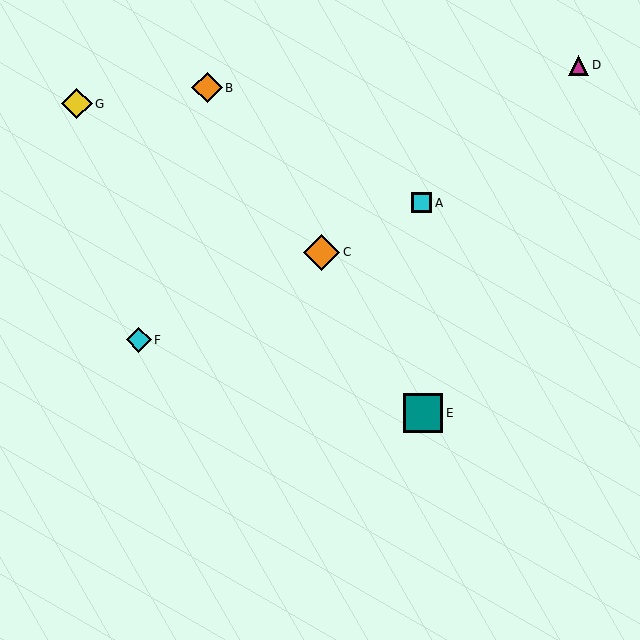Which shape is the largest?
The teal square (labeled E) is the largest.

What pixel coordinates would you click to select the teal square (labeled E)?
Click at (423, 413) to select the teal square E.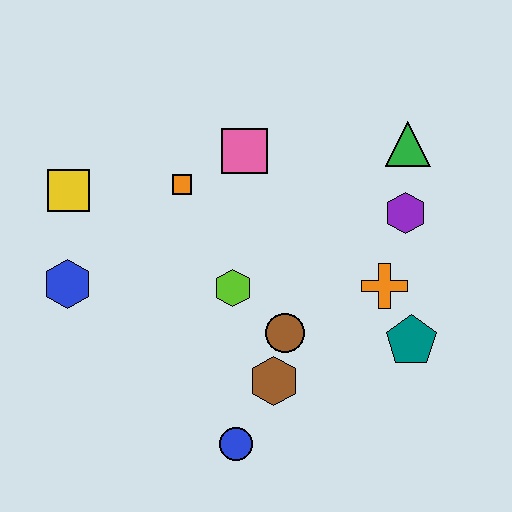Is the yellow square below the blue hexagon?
No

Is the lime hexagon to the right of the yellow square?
Yes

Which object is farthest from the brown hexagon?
The yellow square is farthest from the brown hexagon.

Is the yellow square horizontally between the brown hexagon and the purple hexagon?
No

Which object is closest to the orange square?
The pink square is closest to the orange square.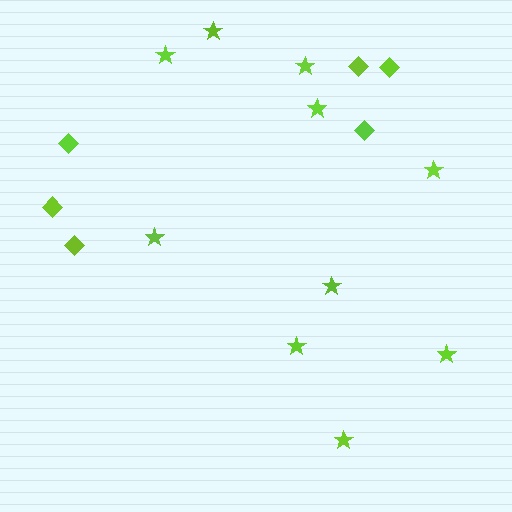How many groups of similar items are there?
There are 2 groups: one group of stars (10) and one group of diamonds (6).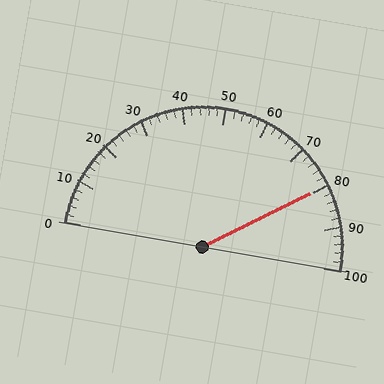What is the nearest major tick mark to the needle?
The nearest major tick mark is 80.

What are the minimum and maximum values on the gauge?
The gauge ranges from 0 to 100.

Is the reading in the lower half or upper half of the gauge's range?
The reading is in the upper half of the range (0 to 100).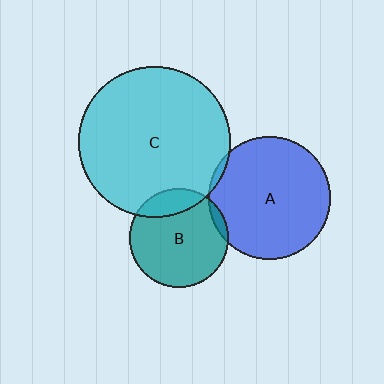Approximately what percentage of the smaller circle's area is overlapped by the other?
Approximately 5%.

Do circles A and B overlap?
Yes.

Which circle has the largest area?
Circle C (cyan).